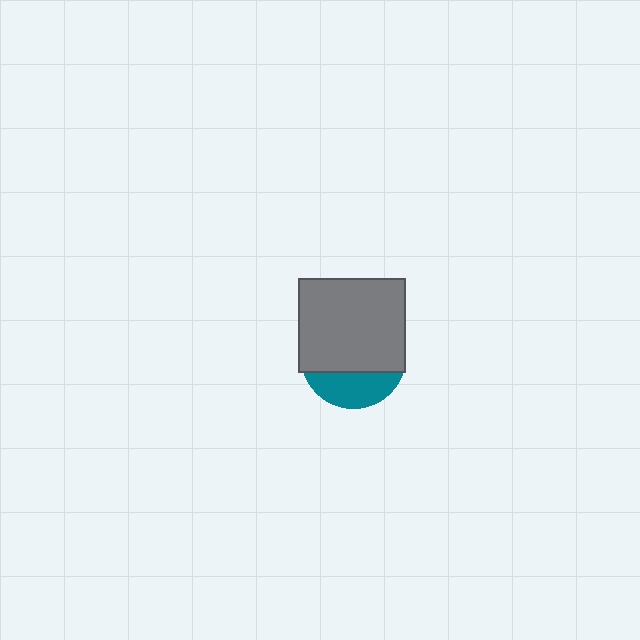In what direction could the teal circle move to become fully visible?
The teal circle could move down. That would shift it out from behind the gray rectangle entirely.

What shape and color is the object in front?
The object in front is a gray rectangle.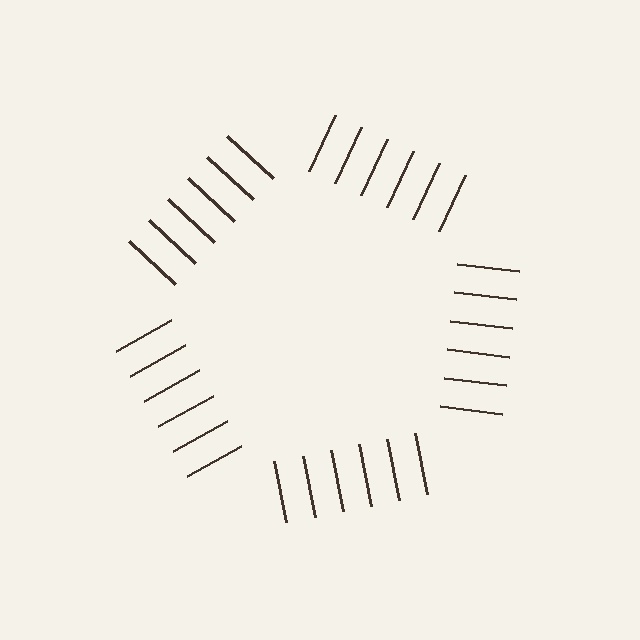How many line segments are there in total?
30 — 6 along each of the 5 edges.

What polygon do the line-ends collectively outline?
An illusory pentagon — the line segments terminate on its edges but no continuous stroke is drawn.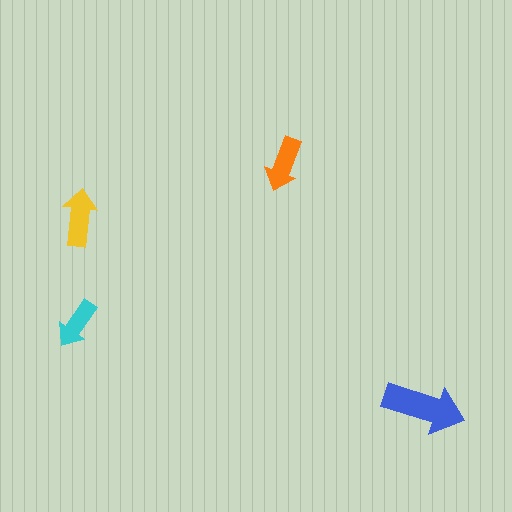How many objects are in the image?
There are 4 objects in the image.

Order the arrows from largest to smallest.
the blue one, the yellow one, the orange one, the cyan one.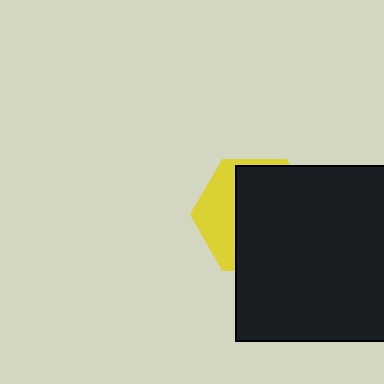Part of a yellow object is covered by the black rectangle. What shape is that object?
It is a hexagon.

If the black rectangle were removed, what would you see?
You would see the complete yellow hexagon.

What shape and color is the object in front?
The object in front is a black rectangle.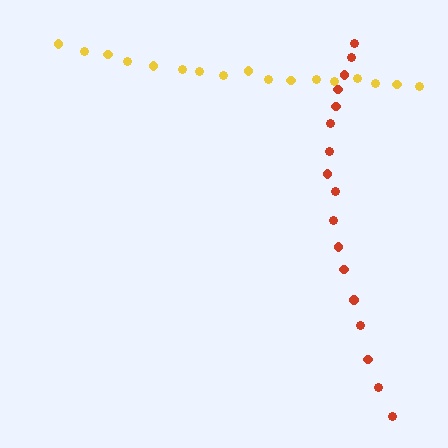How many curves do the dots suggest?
There are 2 distinct paths.